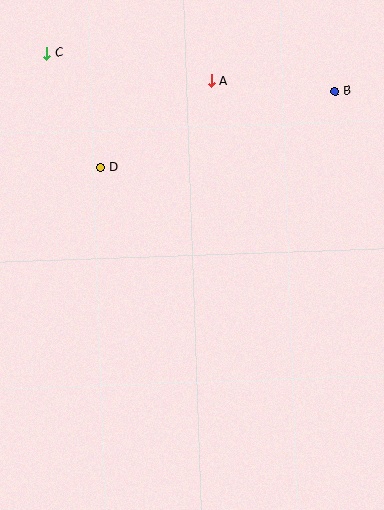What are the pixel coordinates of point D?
Point D is at (101, 167).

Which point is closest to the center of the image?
Point D at (101, 167) is closest to the center.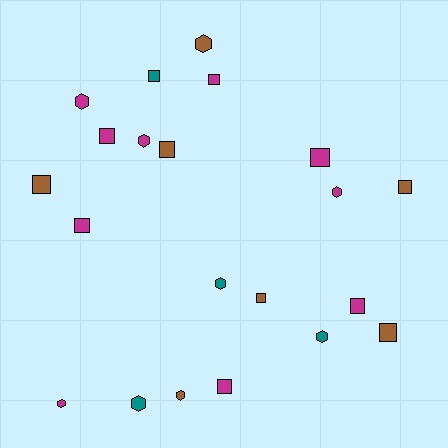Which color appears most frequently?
Magenta, with 10 objects.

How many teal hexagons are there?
There are 3 teal hexagons.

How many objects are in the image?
There are 21 objects.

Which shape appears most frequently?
Square, with 12 objects.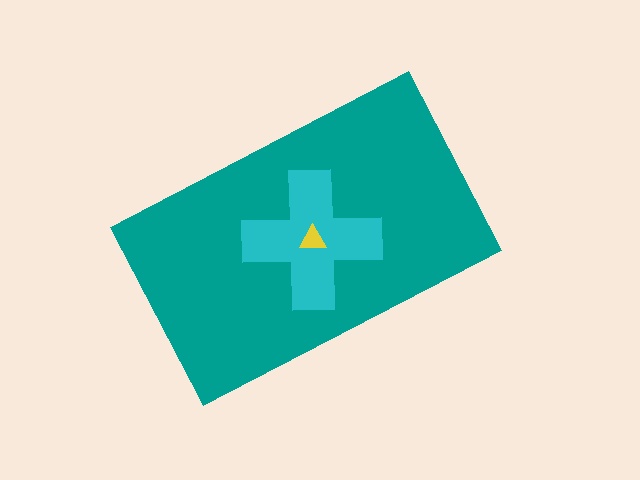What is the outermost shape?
The teal rectangle.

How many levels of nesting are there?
3.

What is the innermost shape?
The yellow triangle.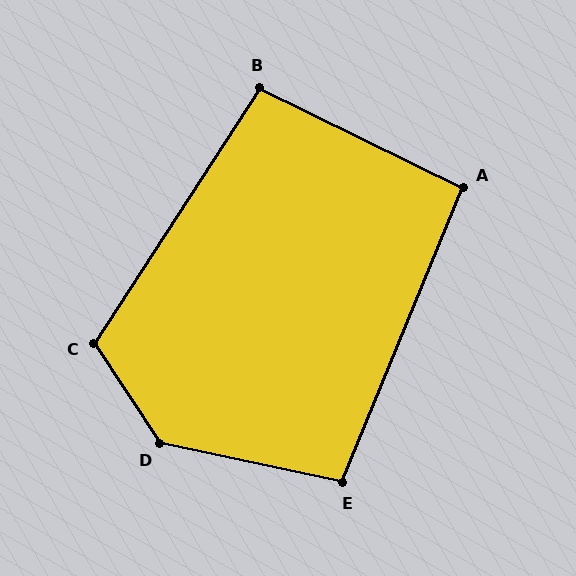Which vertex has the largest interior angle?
D, at approximately 135 degrees.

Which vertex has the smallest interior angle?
A, at approximately 94 degrees.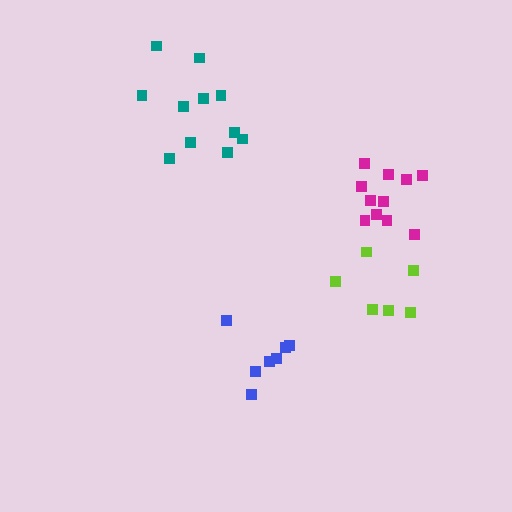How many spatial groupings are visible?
There are 4 spatial groupings.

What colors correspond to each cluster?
The clusters are colored: blue, teal, lime, magenta.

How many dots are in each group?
Group 1: 7 dots, Group 2: 11 dots, Group 3: 6 dots, Group 4: 11 dots (35 total).